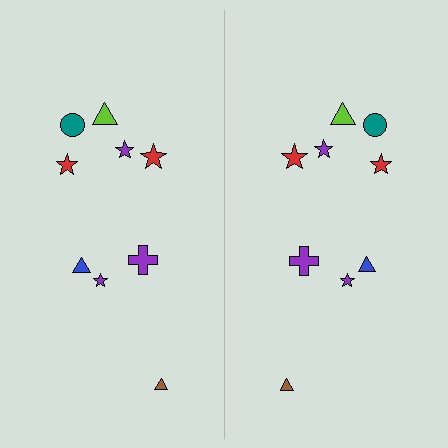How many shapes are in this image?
There are 18 shapes in this image.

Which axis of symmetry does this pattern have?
The pattern has a vertical axis of symmetry running through the center of the image.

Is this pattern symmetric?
Yes, this pattern has bilateral (reflection) symmetry.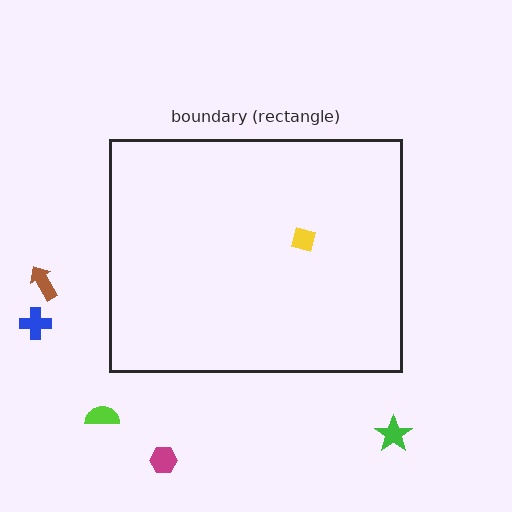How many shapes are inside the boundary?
1 inside, 5 outside.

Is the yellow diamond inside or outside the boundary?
Inside.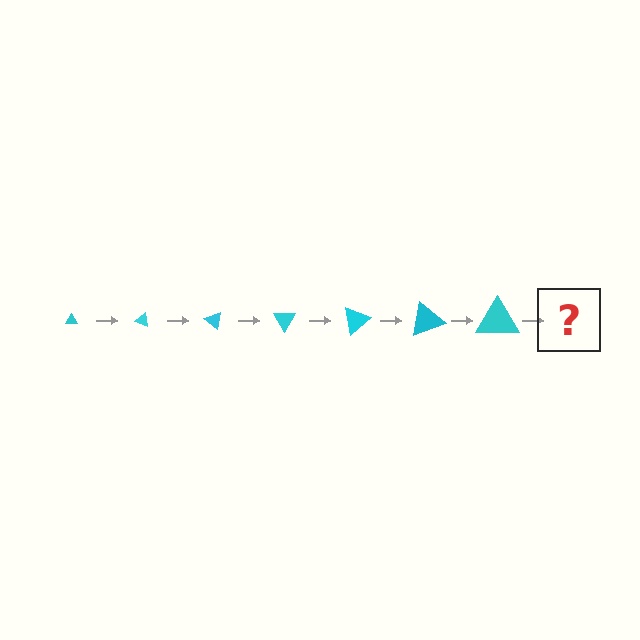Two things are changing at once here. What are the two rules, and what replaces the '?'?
The two rules are that the triangle grows larger each step and it rotates 20 degrees each step. The '?' should be a triangle, larger than the previous one and rotated 140 degrees from the start.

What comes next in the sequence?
The next element should be a triangle, larger than the previous one and rotated 140 degrees from the start.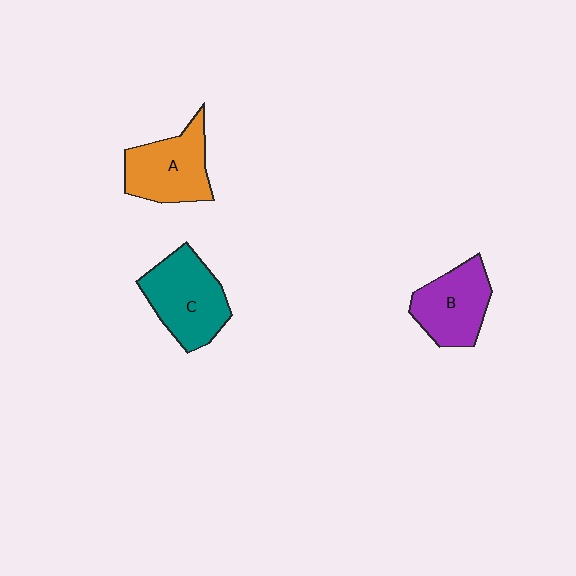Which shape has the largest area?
Shape C (teal).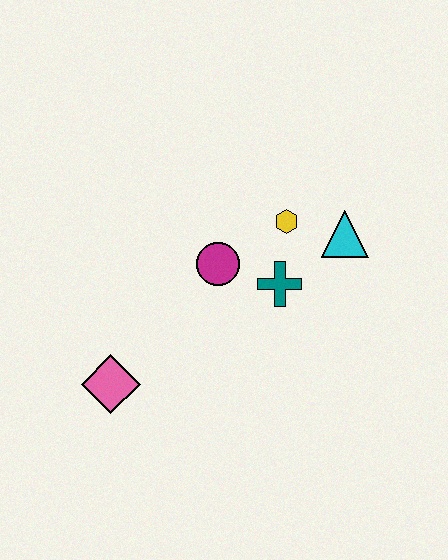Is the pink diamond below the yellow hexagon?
Yes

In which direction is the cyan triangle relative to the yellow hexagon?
The cyan triangle is to the right of the yellow hexagon.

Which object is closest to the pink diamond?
The magenta circle is closest to the pink diamond.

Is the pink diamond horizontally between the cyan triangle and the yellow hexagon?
No